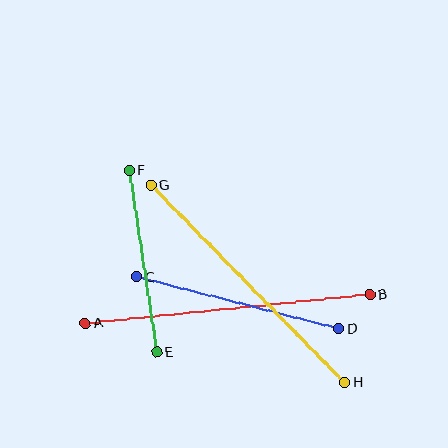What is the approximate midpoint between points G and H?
The midpoint is at approximately (248, 284) pixels.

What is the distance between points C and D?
The distance is approximately 208 pixels.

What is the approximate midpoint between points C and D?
The midpoint is at approximately (238, 303) pixels.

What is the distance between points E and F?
The distance is approximately 184 pixels.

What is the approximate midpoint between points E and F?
The midpoint is at approximately (143, 261) pixels.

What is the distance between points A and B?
The distance is approximately 286 pixels.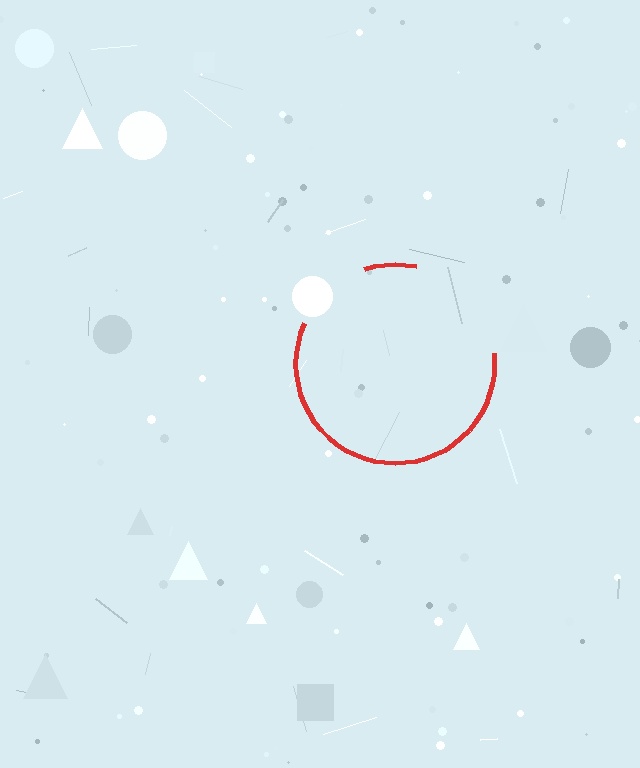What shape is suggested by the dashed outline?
The dashed outline suggests a circle.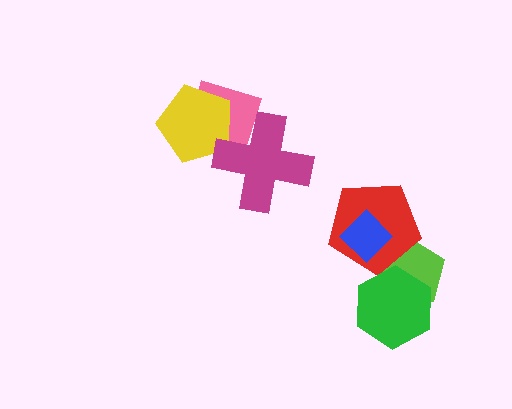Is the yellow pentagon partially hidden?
Yes, it is partially covered by another shape.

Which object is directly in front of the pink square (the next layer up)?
The yellow pentagon is directly in front of the pink square.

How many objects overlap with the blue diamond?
2 objects overlap with the blue diamond.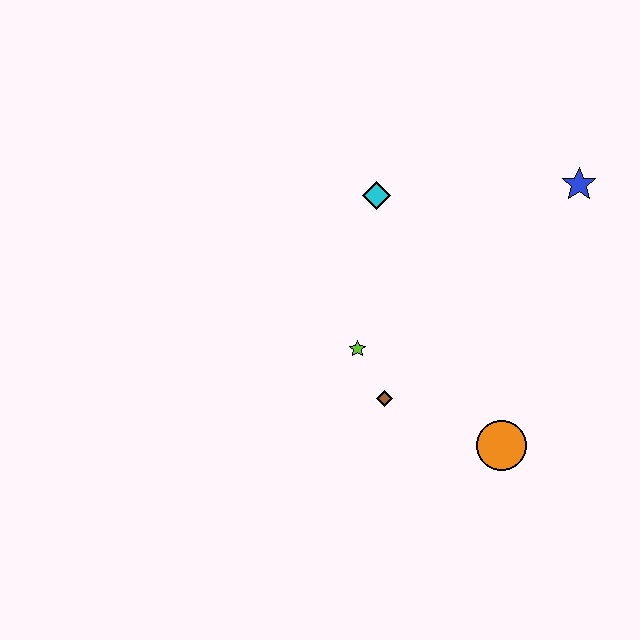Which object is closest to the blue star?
The cyan diamond is closest to the blue star.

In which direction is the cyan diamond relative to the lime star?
The cyan diamond is above the lime star.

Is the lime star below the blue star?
Yes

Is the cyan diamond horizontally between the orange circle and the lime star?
Yes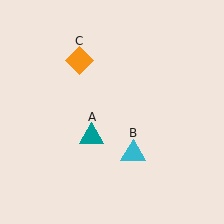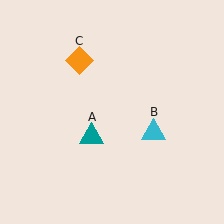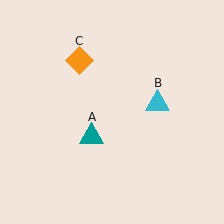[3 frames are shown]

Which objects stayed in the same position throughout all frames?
Teal triangle (object A) and orange diamond (object C) remained stationary.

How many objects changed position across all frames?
1 object changed position: cyan triangle (object B).